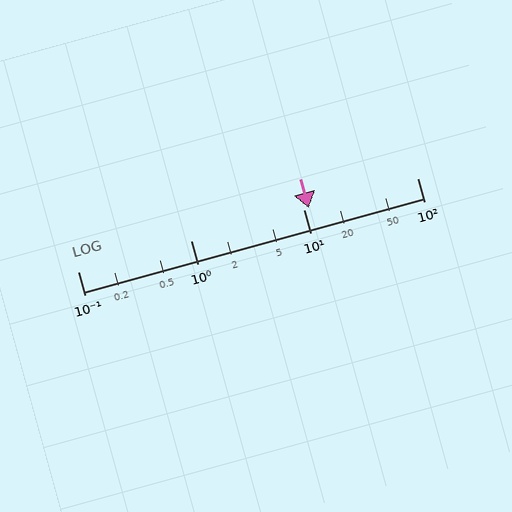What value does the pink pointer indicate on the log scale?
The pointer indicates approximately 11.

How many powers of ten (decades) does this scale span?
The scale spans 3 decades, from 0.1 to 100.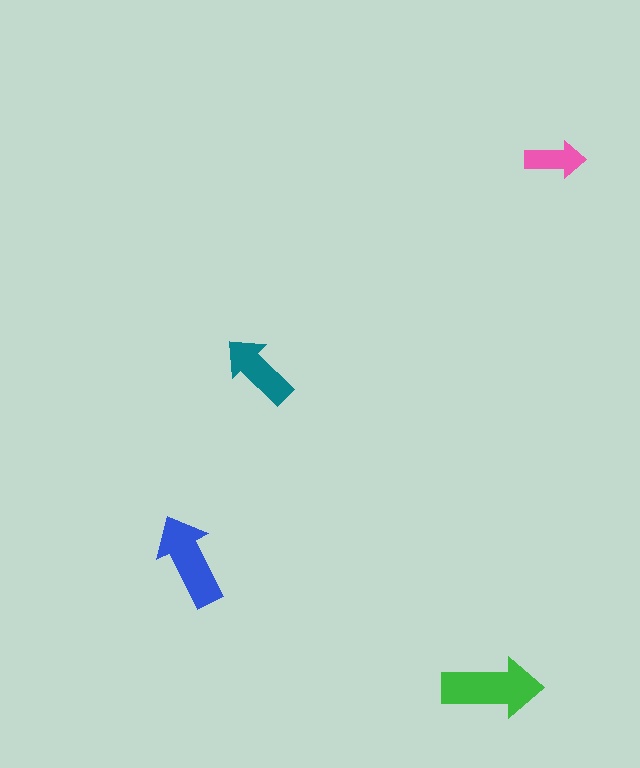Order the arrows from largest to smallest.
the green one, the blue one, the teal one, the pink one.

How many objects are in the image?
There are 4 objects in the image.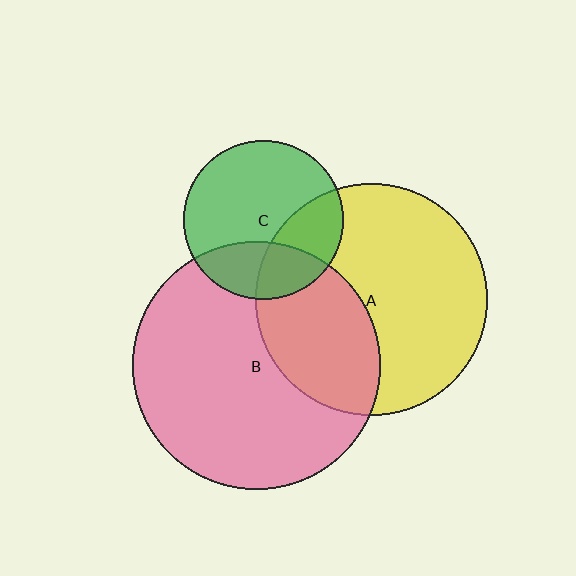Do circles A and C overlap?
Yes.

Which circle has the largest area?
Circle B (pink).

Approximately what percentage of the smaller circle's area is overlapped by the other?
Approximately 30%.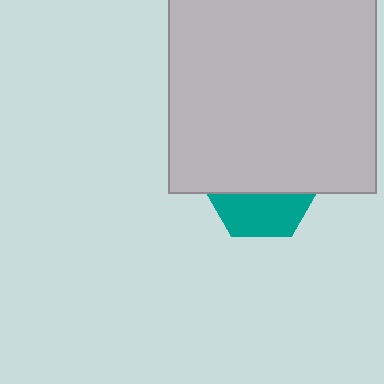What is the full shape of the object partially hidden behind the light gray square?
The partially hidden object is a teal hexagon.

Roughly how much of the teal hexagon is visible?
A small part of it is visible (roughly 39%).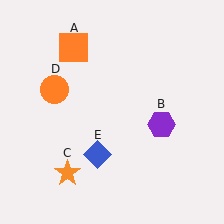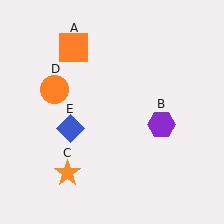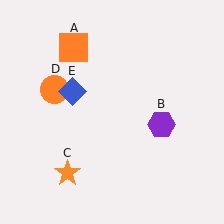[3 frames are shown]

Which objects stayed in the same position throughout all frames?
Orange square (object A) and purple hexagon (object B) and orange star (object C) and orange circle (object D) remained stationary.